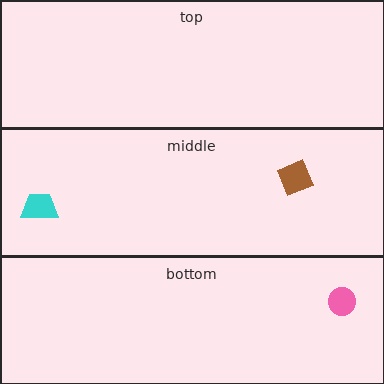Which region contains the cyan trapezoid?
The middle region.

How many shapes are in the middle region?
2.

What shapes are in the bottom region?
The pink circle.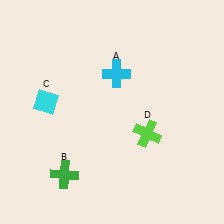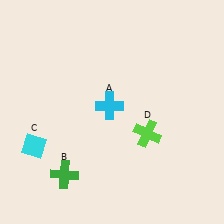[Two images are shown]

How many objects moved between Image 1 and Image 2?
2 objects moved between the two images.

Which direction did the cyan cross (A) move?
The cyan cross (A) moved down.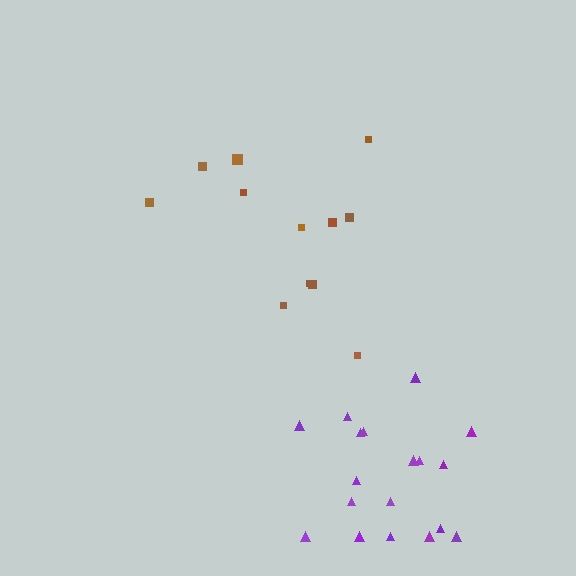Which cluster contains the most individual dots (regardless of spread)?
Purple (18).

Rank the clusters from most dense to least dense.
purple, brown.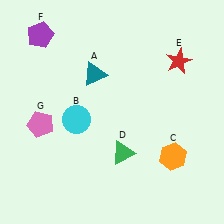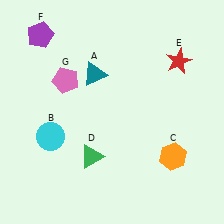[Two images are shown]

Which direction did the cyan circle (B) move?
The cyan circle (B) moved left.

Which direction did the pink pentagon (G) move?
The pink pentagon (G) moved up.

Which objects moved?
The objects that moved are: the cyan circle (B), the green triangle (D), the pink pentagon (G).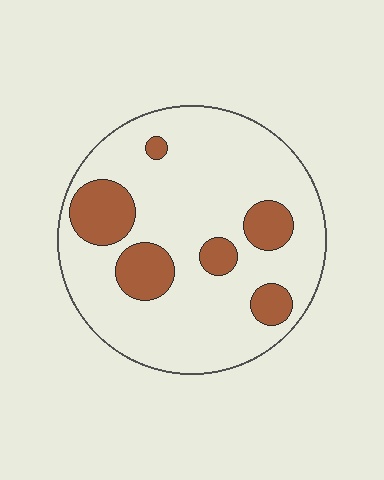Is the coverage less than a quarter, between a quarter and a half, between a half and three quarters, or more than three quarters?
Less than a quarter.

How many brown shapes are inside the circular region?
6.